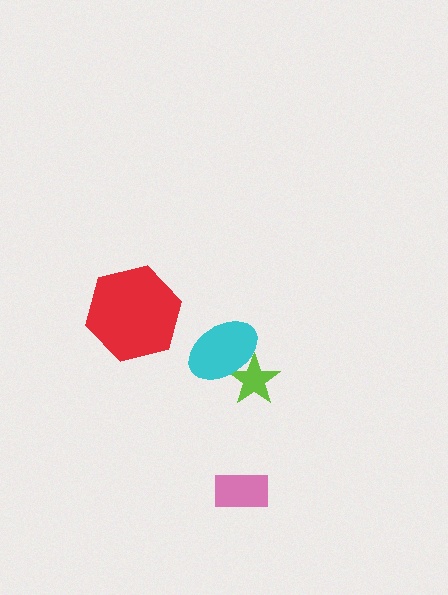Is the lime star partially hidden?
Yes, it is partially covered by another shape.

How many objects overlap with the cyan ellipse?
1 object overlaps with the cyan ellipse.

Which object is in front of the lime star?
The cyan ellipse is in front of the lime star.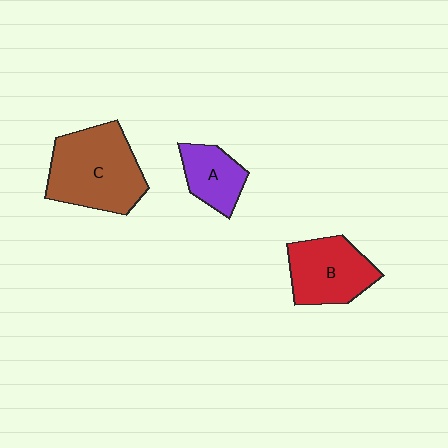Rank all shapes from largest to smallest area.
From largest to smallest: C (brown), B (red), A (purple).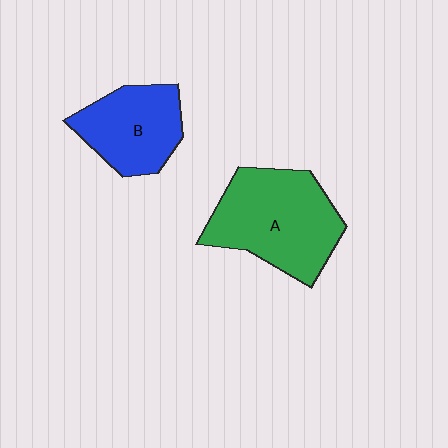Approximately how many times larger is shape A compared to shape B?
Approximately 1.4 times.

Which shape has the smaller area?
Shape B (blue).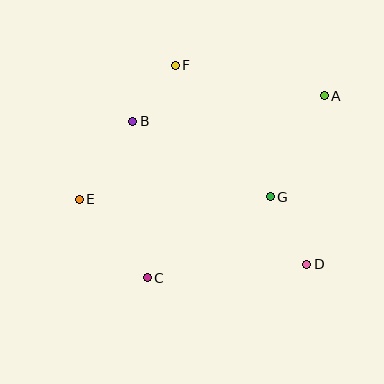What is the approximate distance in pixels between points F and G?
The distance between F and G is approximately 162 pixels.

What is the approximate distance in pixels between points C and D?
The distance between C and D is approximately 160 pixels.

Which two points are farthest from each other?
Points A and E are farthest from each other.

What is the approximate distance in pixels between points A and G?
The distance between A and G is approximately 115 pixels.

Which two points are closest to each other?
Points B and F are closest to each other.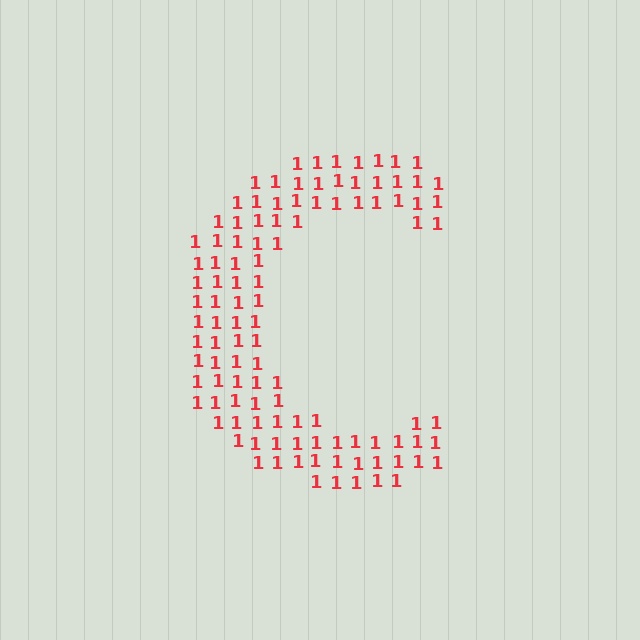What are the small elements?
The small elements are digit 1's.